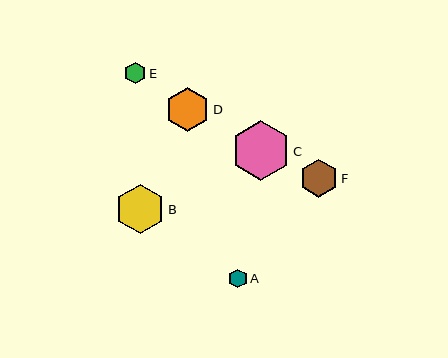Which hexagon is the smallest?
Hexagon A is the smallest with a size of approximately 19 pixels.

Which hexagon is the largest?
Hexagon C is the largest with a size of approximately 59 pixels.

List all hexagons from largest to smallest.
From largest to smallest: C, B, D, F, E, A.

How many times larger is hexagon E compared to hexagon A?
Hexagon E is approximately 1.2 times the size of hexagon A.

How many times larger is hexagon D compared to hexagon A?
Hexagon D is approximately 2.4 times the size of hexagon A.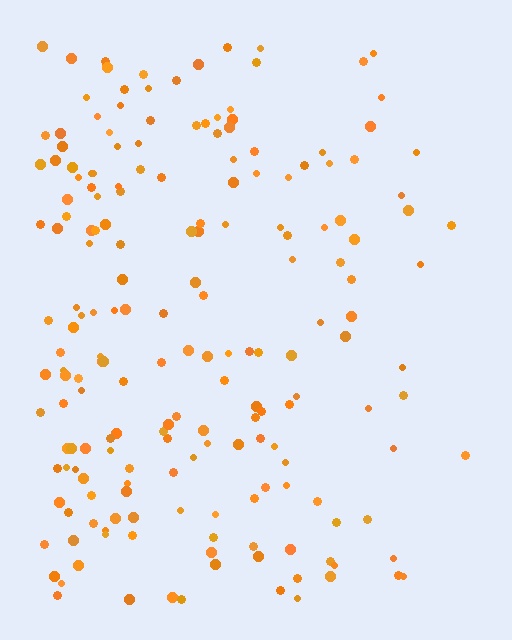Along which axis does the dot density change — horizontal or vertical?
Horizontal.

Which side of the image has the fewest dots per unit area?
The right.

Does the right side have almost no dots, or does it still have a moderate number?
Still a moderate number, just noticeably fewer than the left.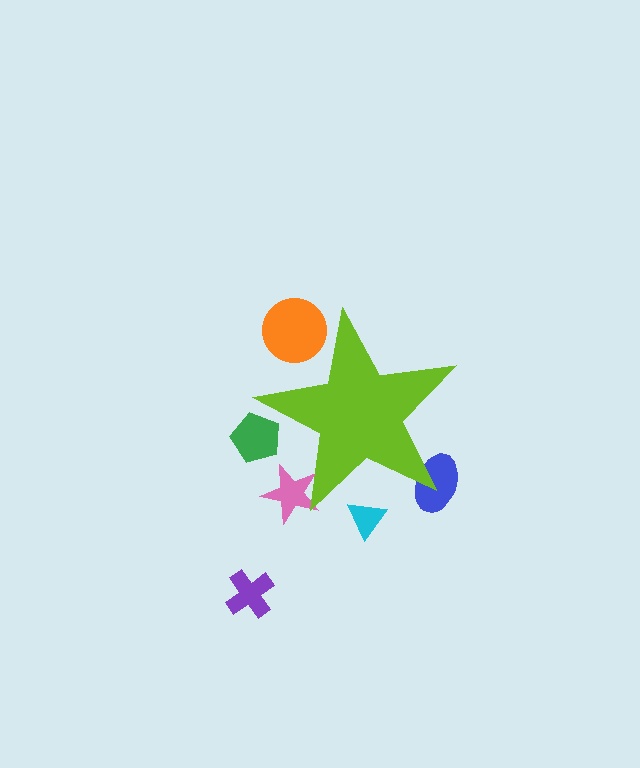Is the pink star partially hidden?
Yes, the pink star is partially hidden behind the lime star.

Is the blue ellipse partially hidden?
Yes, the blue ellipse is partially hidden behind the lime star.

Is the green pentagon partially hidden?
Yes, the green pentagon is partially hidden behind the lime star.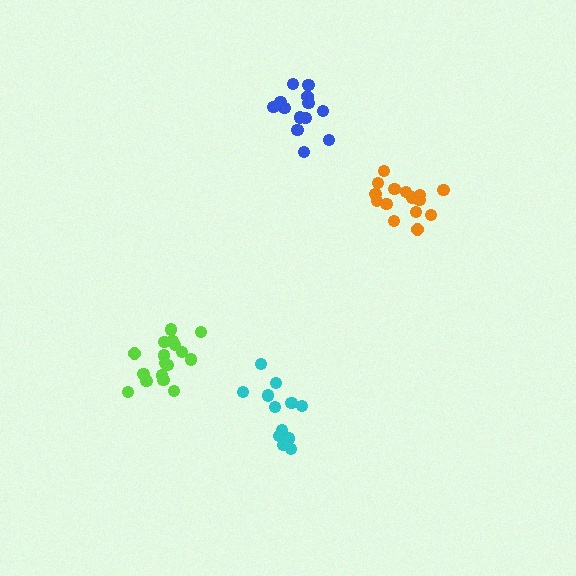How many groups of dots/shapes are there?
There are 4 groups.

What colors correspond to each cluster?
The clusters are colored: lime, cyan, orange, blue.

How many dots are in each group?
Group 1: 17 dots, Group 2: 12 dots, Group 3: 15 dots, Group 4: 14 dots (58 total).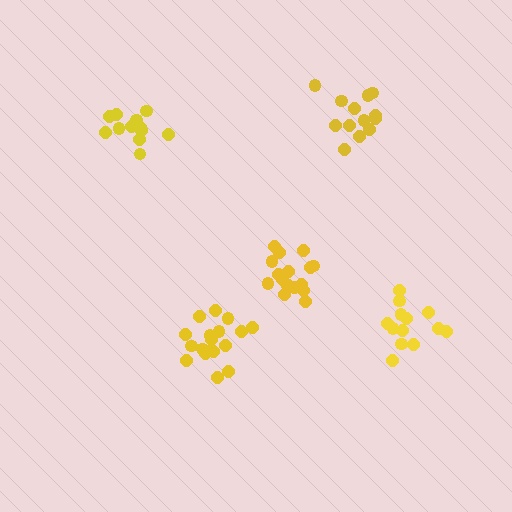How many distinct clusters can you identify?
There are 5 distinct clusters.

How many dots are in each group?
Group 1: 13 dots, Group 2: 12 dots, Group 3: 17 dots, Group 4: 14 dots, Group 5: 18 dots (74 total).